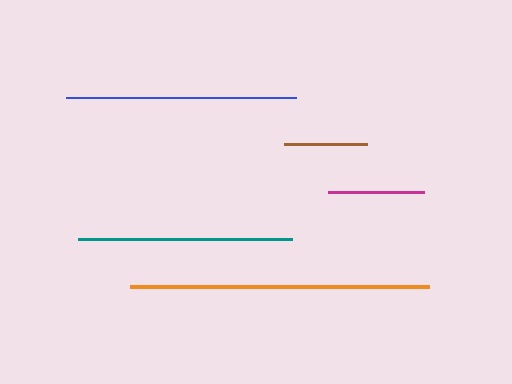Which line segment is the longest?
The orange line is the longest at approximately 299 pixels.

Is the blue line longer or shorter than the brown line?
The blue line is longer than the brown line.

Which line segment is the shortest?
The brown line is the shortest at approximately 83 pixels.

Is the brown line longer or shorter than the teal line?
The teal line is longer than the brown line.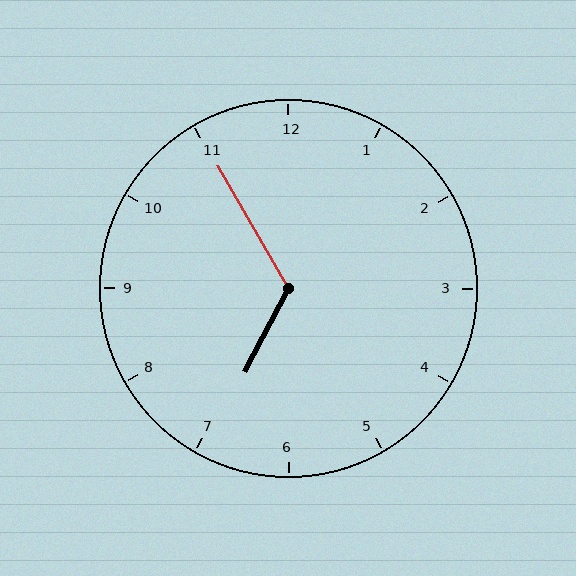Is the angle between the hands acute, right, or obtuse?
It is obtuse.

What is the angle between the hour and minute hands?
Approximately 122 degrees.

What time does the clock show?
6:55.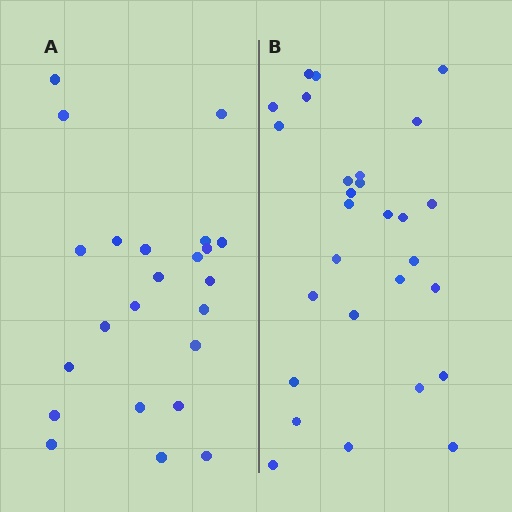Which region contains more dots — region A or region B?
Region B (the right region) has more dots.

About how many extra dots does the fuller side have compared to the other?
Region B has about 5 more dots than region A.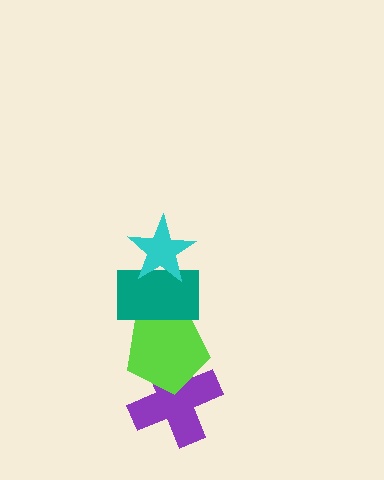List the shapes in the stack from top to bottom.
From top to bottom: the cyan star, the teal rectangle, the lime pentagon, the purple cross.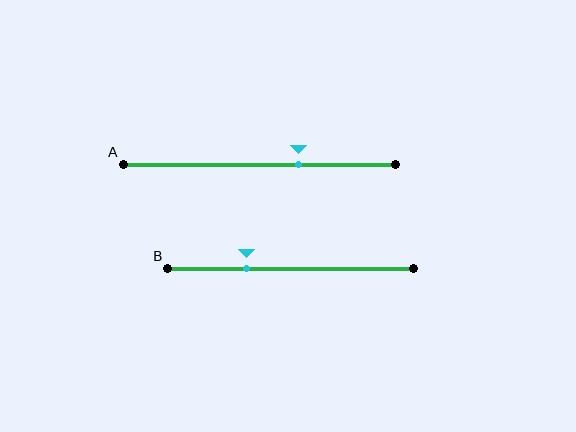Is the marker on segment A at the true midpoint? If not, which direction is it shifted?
No, the marker on segment A is shifted to the right by about 14% of the segment length.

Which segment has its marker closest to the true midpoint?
Segment A has its marker closest to the true midpoint.